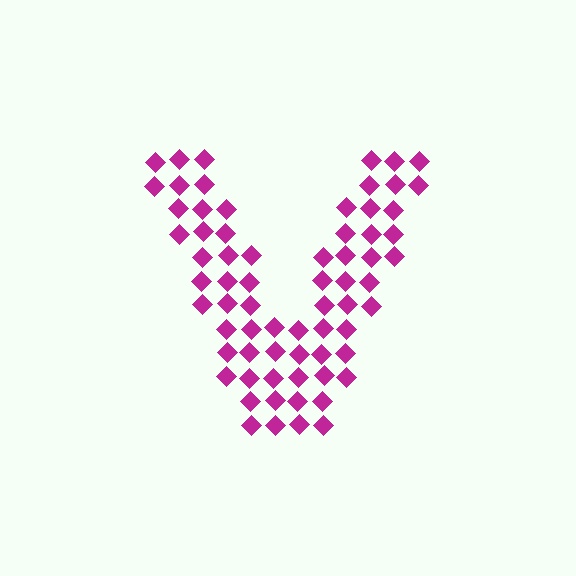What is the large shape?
The large shape is the letter V.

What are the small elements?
The small elements are diamonds.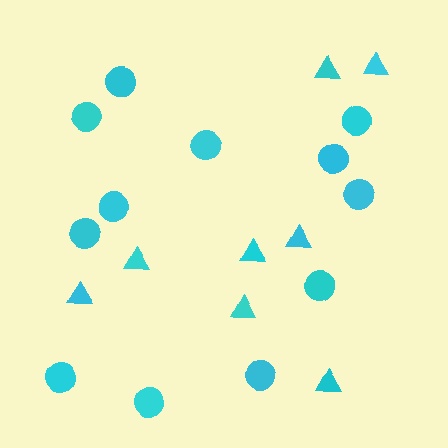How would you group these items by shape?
There are 2 groups: one group of circles (12) and one group of triangles (8).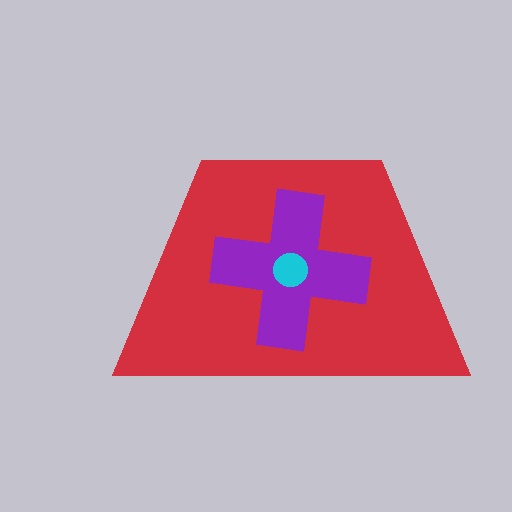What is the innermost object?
The cyan circle.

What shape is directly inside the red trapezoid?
The purple cross.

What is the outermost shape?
The red trapezoid.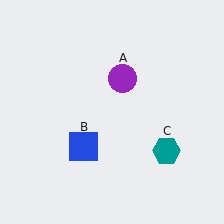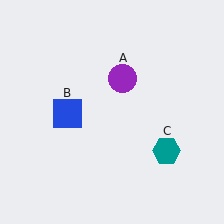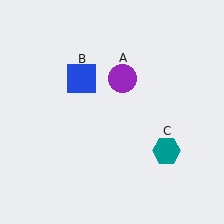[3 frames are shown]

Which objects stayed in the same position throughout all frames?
Purple circle (object A) and teal hexagon (object C) remained stationary.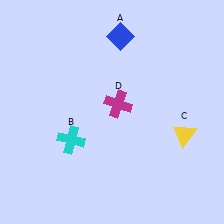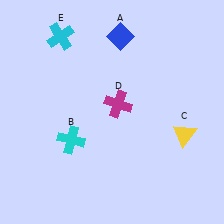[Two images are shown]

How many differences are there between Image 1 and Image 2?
There is 1 difference between the two images.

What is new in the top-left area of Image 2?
A cyan cross (E) was added in the top-left area of Image 2.